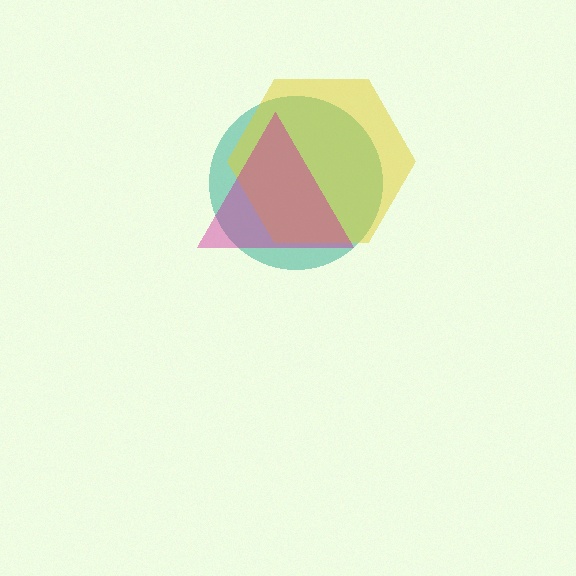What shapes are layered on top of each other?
The layered shapes are: a teal circle, a yellow hexagon, a magenta triangle.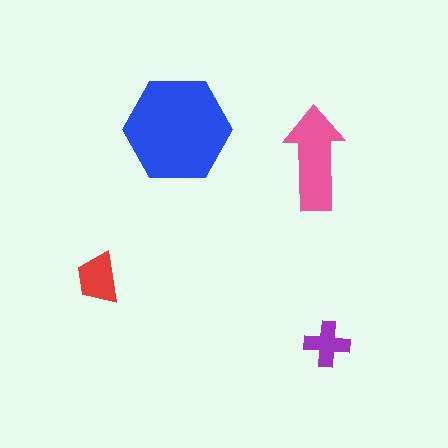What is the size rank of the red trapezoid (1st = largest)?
3rd.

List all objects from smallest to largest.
The purple cross, the red trapezoid, the pink arrow, the blue hexagon.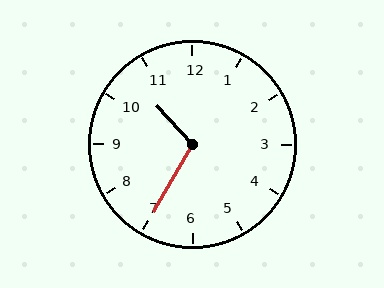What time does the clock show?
10:35.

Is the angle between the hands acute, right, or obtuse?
It is obtuse.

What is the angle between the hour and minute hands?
Approximately 108 degrees.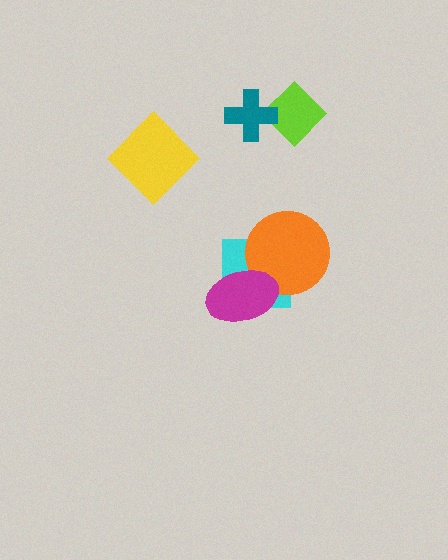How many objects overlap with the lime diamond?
1 object overlaps with the lime diamond.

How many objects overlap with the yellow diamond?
0 objects overlap with the yellow diamond.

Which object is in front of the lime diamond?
The teal cross is in front of the lime diamond.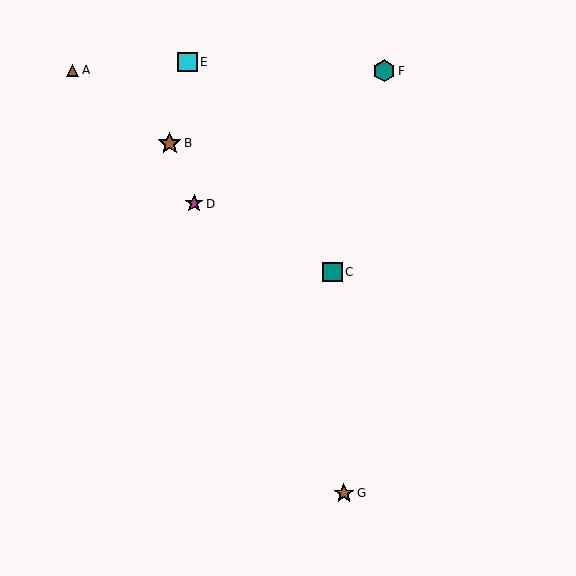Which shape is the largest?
The brown star (labeled B) is the largest.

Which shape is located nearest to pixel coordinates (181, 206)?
The magenta star (labeled D) at (194, 204) is nearest to that location.